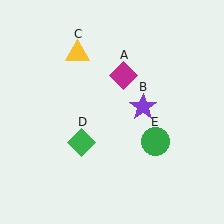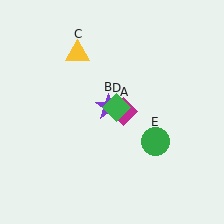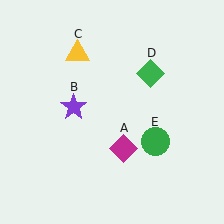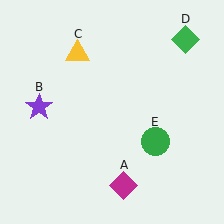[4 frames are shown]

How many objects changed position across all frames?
3 objects changed position: magenta diamond (object A), purple star (object B), green diamond (object D).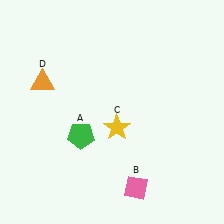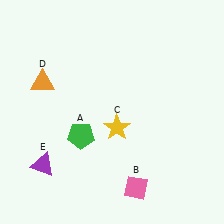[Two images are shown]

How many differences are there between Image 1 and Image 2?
There is 1 difference between the two images.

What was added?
A purple triangle (E) was added in Image 2.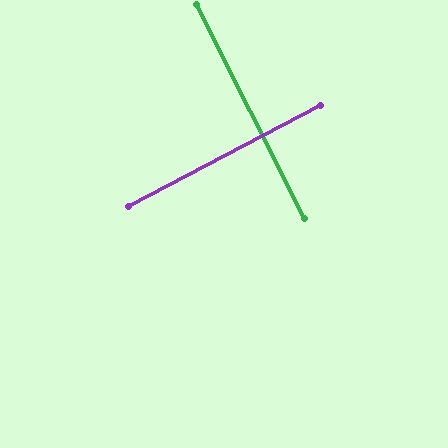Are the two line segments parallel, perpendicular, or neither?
Perpendicular — they meet at approximately 89°.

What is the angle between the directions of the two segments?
Approximately 89 degrees.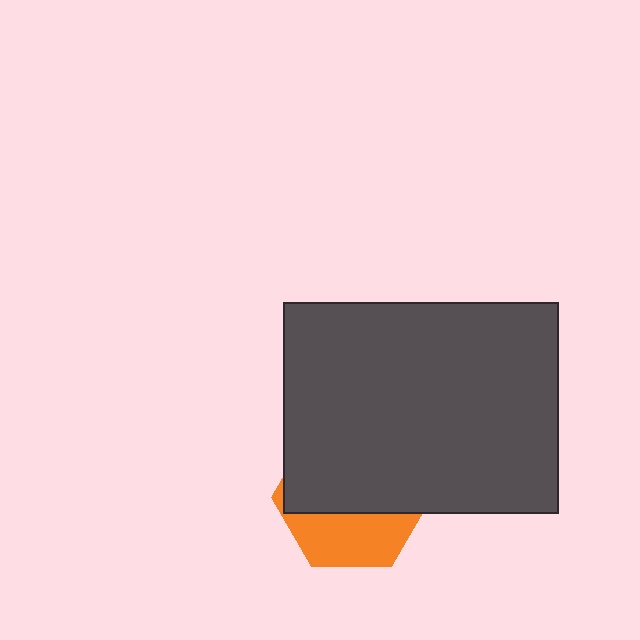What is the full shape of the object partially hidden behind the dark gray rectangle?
The partially hidden object is an orange hexagon.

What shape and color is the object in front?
The object in front is a dark gray rectangle.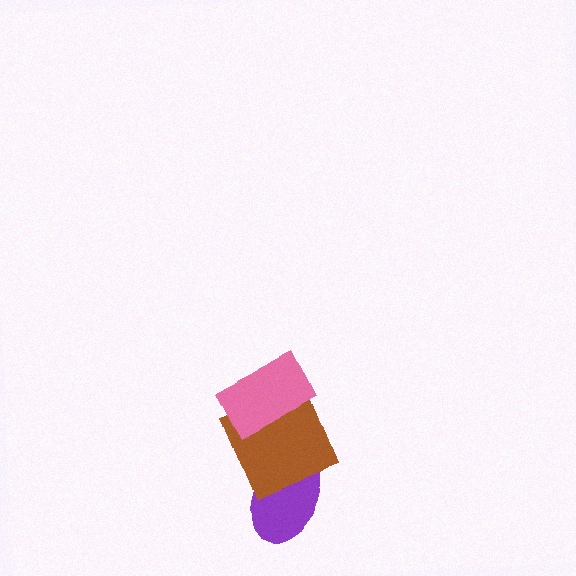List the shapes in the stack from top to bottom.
From top to bottom: the pink rectangle, the brown square, the purple ellipse.